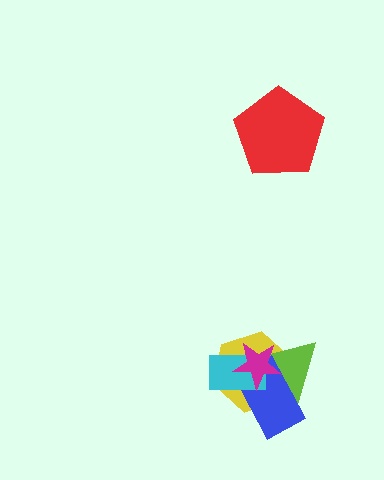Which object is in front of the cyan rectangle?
The magenta star is in front of the cyan rectangle.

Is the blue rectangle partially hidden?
Yes, it is partially covered by another shape.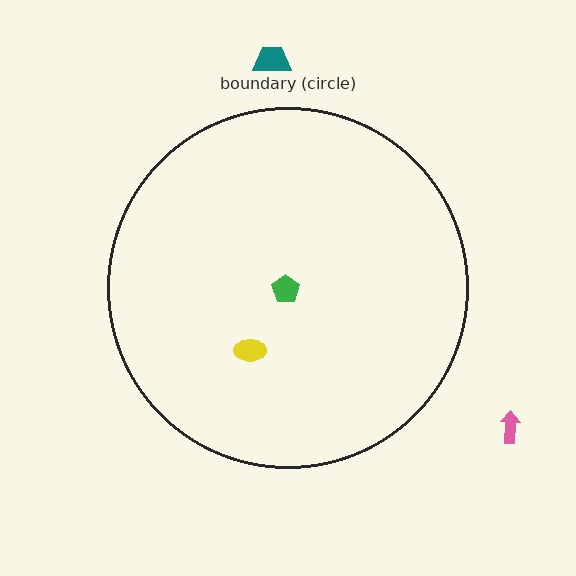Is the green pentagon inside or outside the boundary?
Inside.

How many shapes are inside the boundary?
2 inside, 2 outside.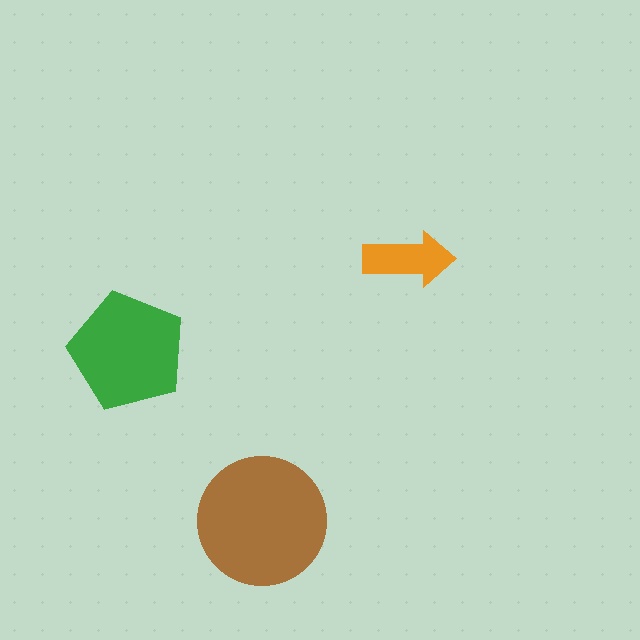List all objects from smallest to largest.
The orange arrow, the green pentagon, the brown circle.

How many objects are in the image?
There are 3 objects in the image.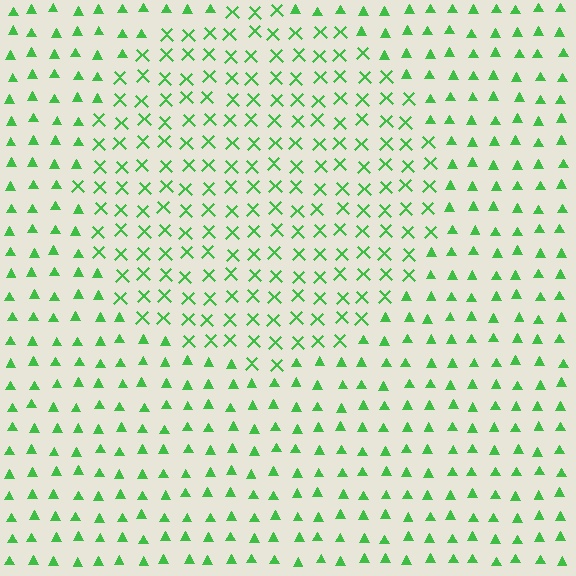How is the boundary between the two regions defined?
The boundary is defined by a change in element shape: X marks inside vs. triangles outside. All elements share the same color and spacing.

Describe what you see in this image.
The image is filled with small green elements arranged in a uniform grid. A circle-shaped region contains X marks, while the surrounding area contains triangles. The boundary is defined purely by the change in element shape.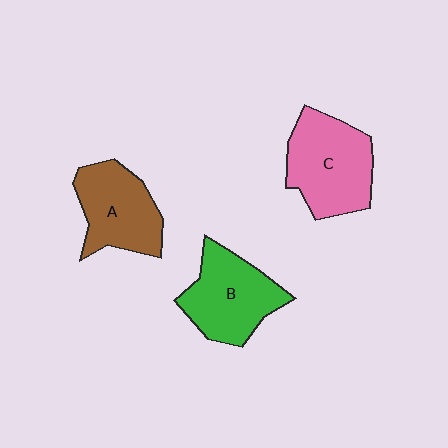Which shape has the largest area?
Shape C (pink).